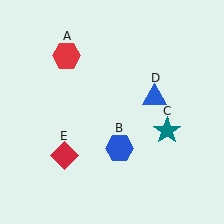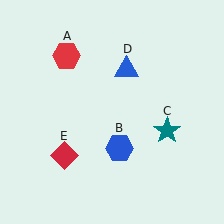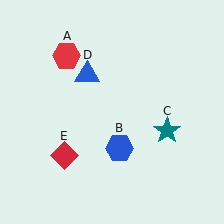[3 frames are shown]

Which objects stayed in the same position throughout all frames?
Red hexagon (object A) and blue hexagon (object B) and teal star (object C) and red diamond (object E) remained stationary.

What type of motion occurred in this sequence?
The blue triangle (object D) rotated counterclockwise around the center of the scene.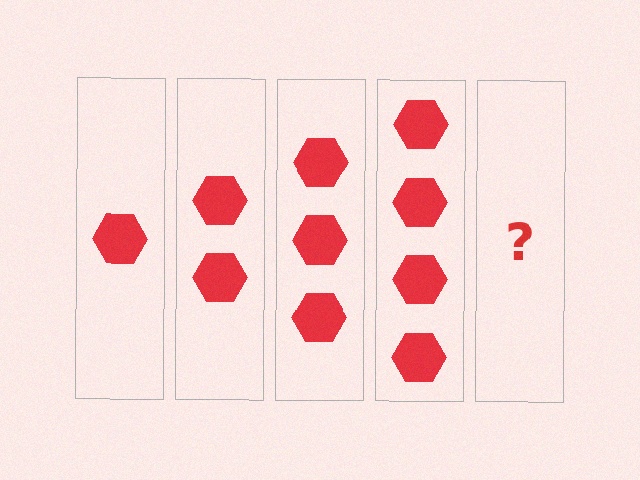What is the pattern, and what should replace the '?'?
The pattern is that each step adds one more hexagon. The '?' should be 5 hexagons.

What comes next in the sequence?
The next element should be 5 hexagons.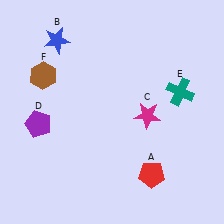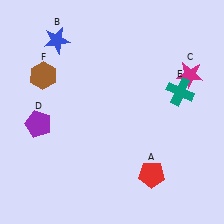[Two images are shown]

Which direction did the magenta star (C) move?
The magenta star (C) moved right.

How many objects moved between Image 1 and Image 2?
1 object moved between the two images.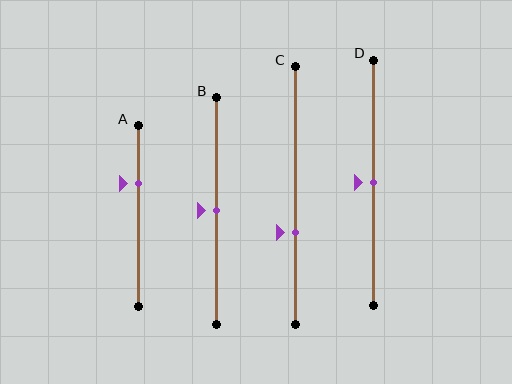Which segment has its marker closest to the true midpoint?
Segment B has its marker closest to the true midpoint.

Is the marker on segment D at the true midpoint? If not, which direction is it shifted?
Yes, the marker on segment D is at the true midpoint.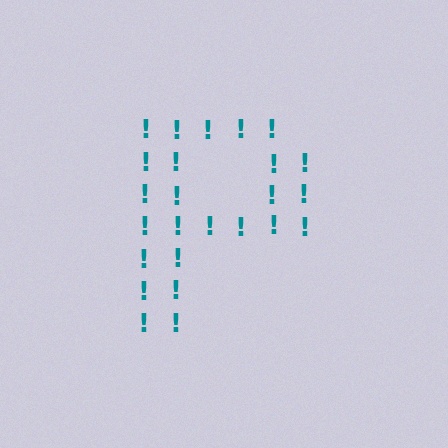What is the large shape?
The large shape is the letter P.